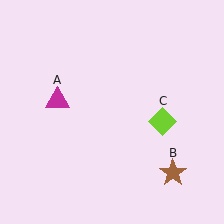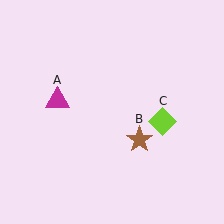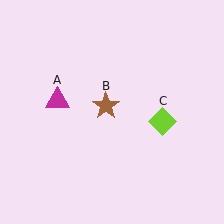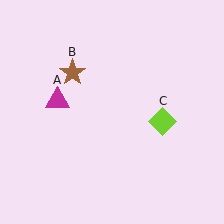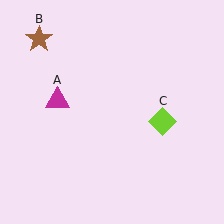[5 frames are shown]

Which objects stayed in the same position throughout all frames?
Magenta triangle (object A) and lime diamond (object C) remained stationary.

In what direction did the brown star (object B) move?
The brown star (object B) moved up and to the left.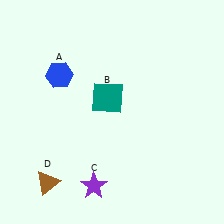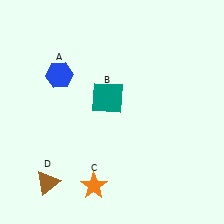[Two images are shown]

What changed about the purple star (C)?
In Image 1, C is purple. In Image 2, it changed to orange.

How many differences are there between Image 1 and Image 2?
There is 1 difference between the two images.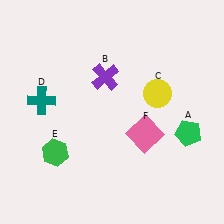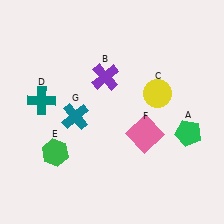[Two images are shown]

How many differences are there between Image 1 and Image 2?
There is 1 difference between the two images.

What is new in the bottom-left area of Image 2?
A teal cross (G) was added in the bottom-left area of Image 2.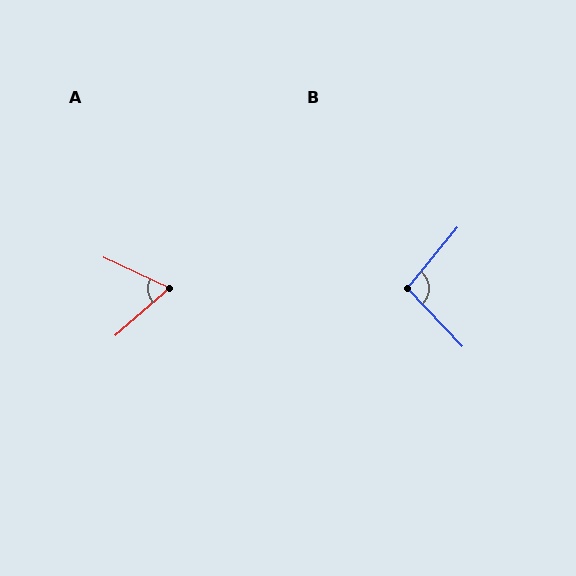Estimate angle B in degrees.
Approximately 97 degrees.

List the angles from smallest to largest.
A (66°), B (97°).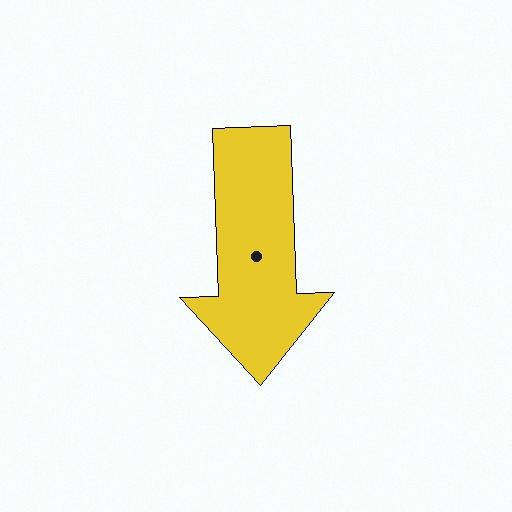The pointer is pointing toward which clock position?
Roughly 6 o'clock.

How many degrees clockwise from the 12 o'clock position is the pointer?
Approximately 178 degrees.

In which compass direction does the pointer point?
South.